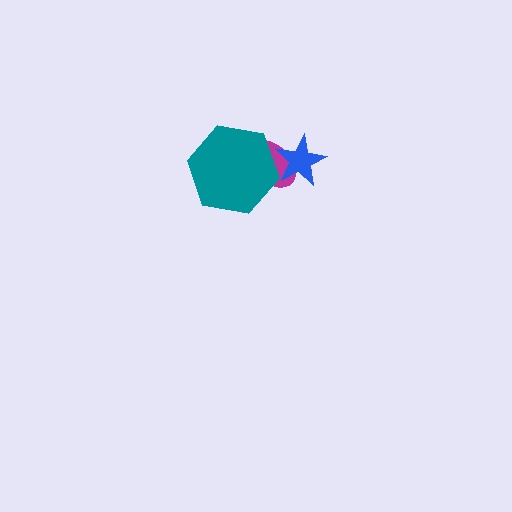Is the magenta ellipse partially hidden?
Yes, it is partially covered by another shape.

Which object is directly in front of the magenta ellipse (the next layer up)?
The blue star is directly in front of the magenta ellipse.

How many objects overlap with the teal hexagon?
1 object overlaps with the teal hexagon.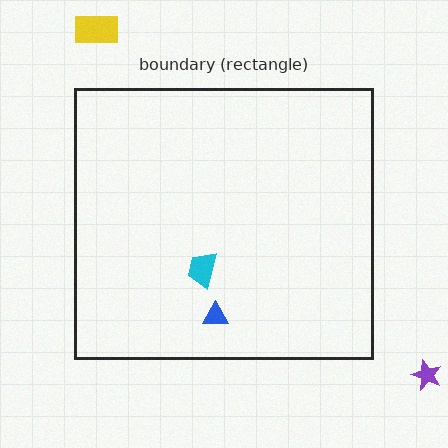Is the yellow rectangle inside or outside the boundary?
Outside.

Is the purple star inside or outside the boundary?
Outside.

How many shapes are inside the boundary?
2 inside, 2 outside.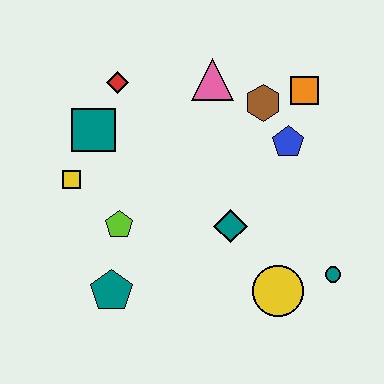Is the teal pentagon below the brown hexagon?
Yes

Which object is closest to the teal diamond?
The yellow circle is closest to the teal diamond.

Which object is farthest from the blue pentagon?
The teal pentagon is farthest from the blue pentagon.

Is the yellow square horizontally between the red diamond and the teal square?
No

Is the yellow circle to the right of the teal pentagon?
Yes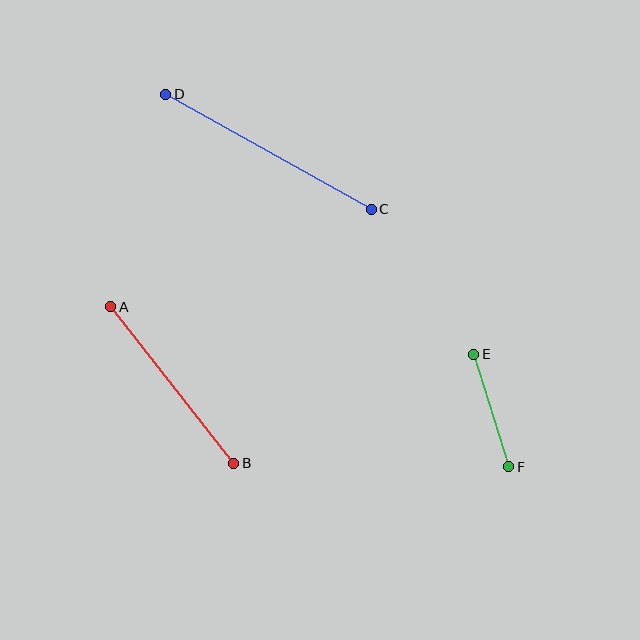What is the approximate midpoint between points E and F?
The midpoint is at approximately (491, 411) pixels.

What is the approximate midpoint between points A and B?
The midpoint is at approximately (172, 385) pixels.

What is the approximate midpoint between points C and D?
The midpoint is at approximately (269, 152) pixels.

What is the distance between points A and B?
The distance is approximately 199 pixels.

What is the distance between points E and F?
The distance is approximately 118 pixels.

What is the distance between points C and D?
The distance is approximately 235 pixels.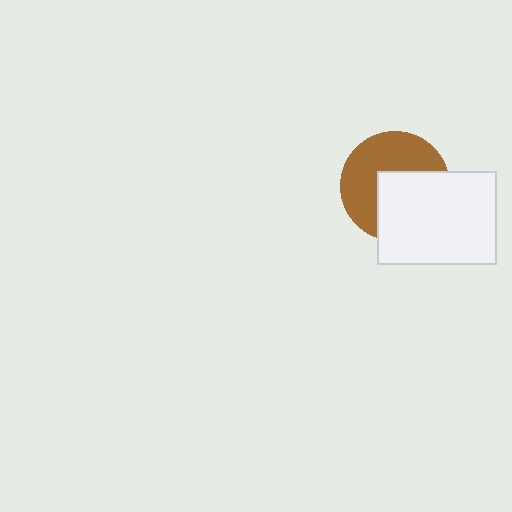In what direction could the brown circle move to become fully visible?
The brown circle could move toward the upper-left. That would shift it out from behind the white rectangle entirely.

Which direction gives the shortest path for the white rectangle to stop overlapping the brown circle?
Moving toward the lower-right gives the shortest separation.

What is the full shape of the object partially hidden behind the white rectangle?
The partially hidden object is a brown circle.